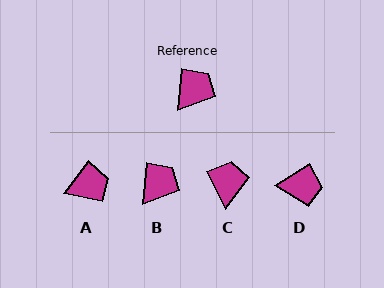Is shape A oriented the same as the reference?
No, it is off by about 32 degrees.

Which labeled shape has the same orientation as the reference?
B.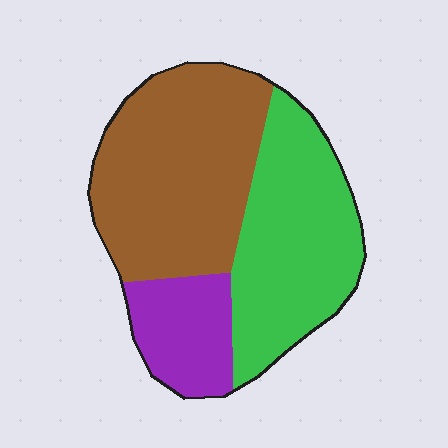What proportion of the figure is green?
Green covers 38% of the figure.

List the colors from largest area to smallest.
From largest to smallest: brown, green, purple.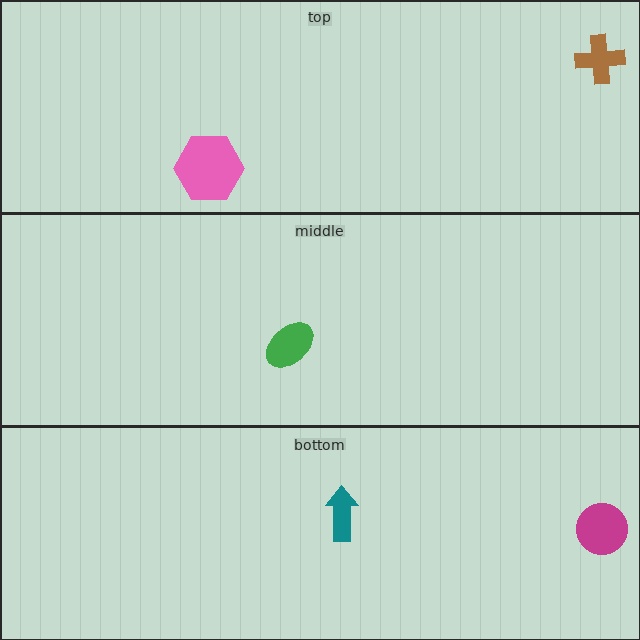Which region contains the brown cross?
The top region.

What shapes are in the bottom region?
The teal arrow, the magenta circle.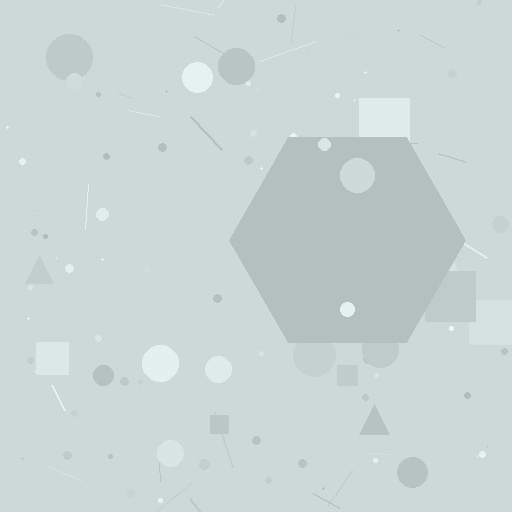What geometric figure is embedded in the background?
A hexagon is embedded in the background.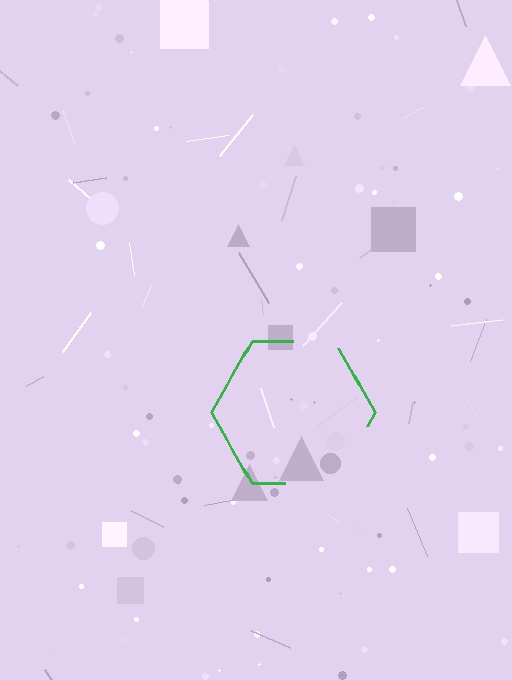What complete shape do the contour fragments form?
The contour fragments form a hexagon.